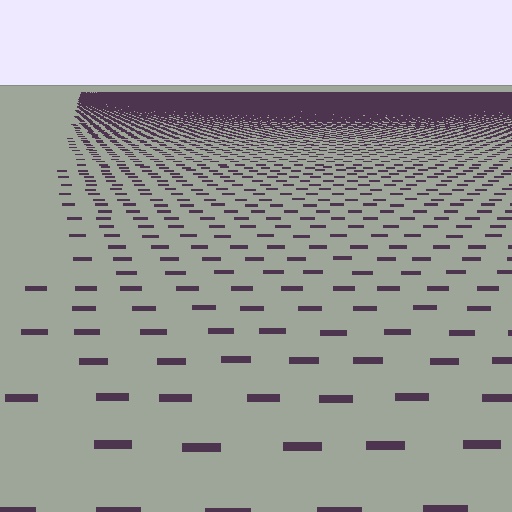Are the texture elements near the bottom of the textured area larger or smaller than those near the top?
Larger. Near the bottom, elements are closer to the viewer and appear at a bigger on-screen size.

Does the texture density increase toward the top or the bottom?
Density increases toward the top.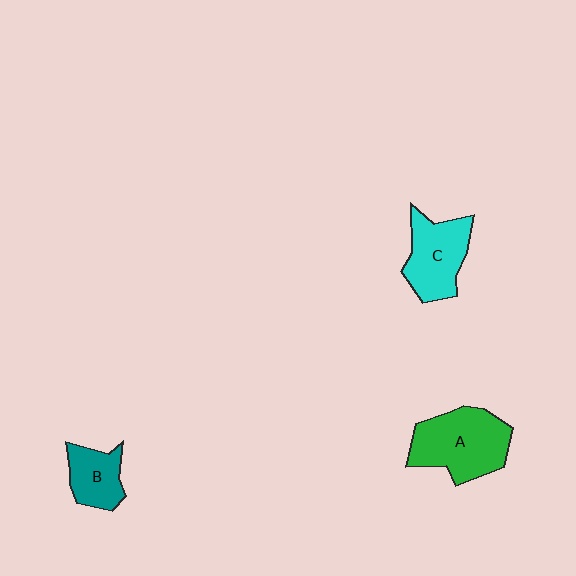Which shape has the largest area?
Shape A (green).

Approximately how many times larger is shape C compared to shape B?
Approximately 1.5 times.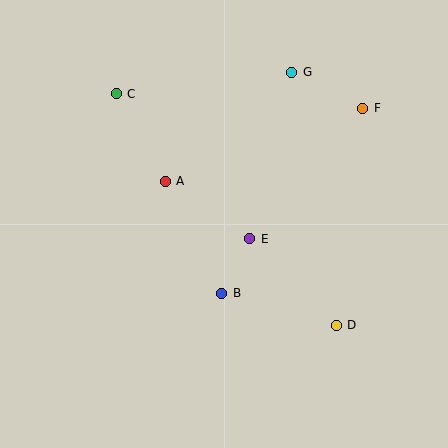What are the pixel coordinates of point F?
Point F is at (363, 108).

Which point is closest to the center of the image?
Point E at (250, 239) is closest to the center.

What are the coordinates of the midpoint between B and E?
The midpoint between B and E is at (236, 266).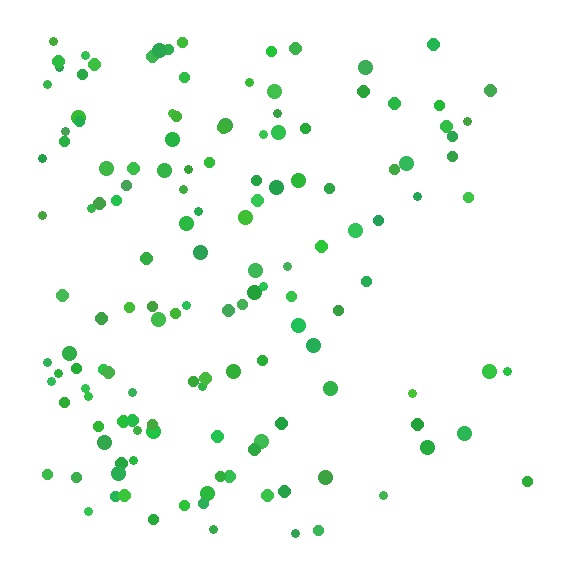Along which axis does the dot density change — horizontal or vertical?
Horizontal.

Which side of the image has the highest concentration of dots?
The left.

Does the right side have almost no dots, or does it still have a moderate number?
Still a moderate number, just noticeably fewer than the left.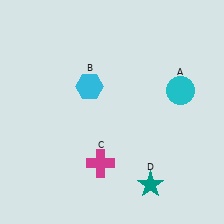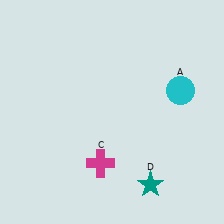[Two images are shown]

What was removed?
The cyan hexagon (B) was removed in Image 2.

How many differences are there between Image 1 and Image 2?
There is 1 difference between the two images.